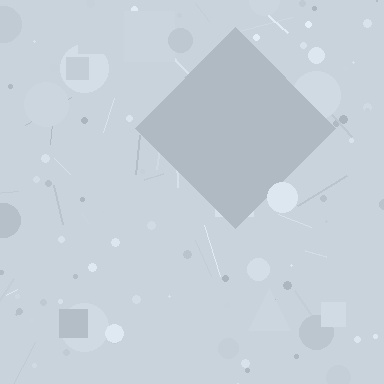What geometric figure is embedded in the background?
A diamond is embedded in the background.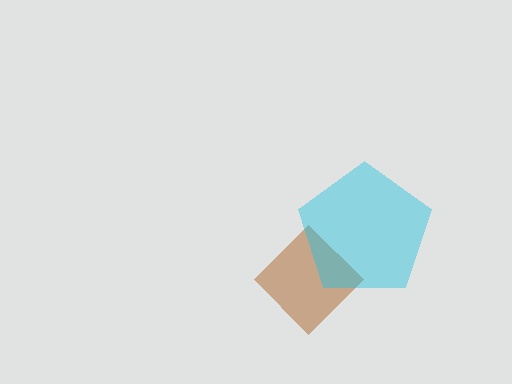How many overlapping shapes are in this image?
There are 2 overlapping shapes in the image.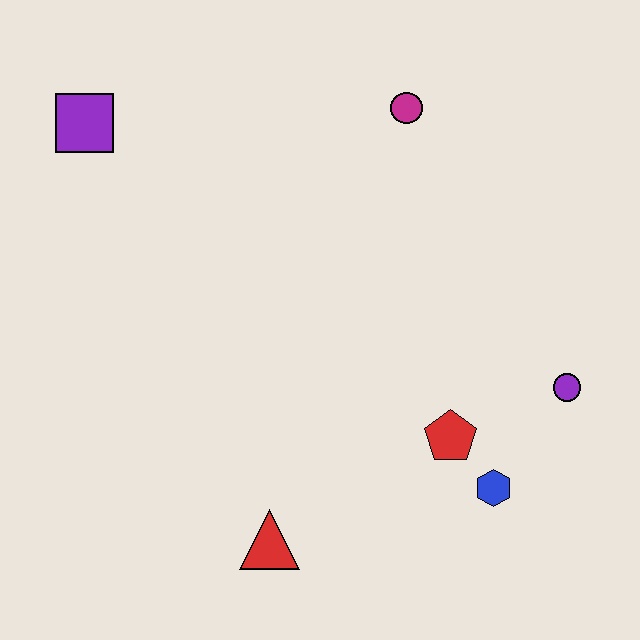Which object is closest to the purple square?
The magenta circle is closest to the purple square.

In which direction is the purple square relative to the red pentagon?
The purple square is to the left of the red pentagon.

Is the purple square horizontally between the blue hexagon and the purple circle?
No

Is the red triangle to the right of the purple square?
Yes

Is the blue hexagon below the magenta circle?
Yes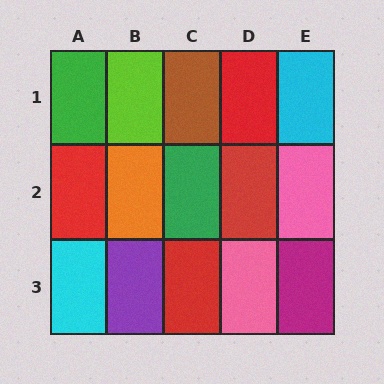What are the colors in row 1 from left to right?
Green, lime, brown, red, cyan.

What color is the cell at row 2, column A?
Red.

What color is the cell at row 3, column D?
Pink.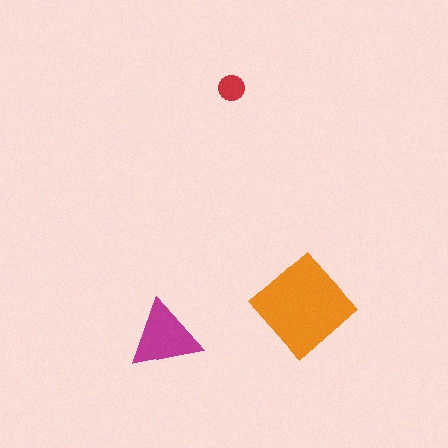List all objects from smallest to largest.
The red circle, the magenta triangle, the orange diamond.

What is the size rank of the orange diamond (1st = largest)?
1st.